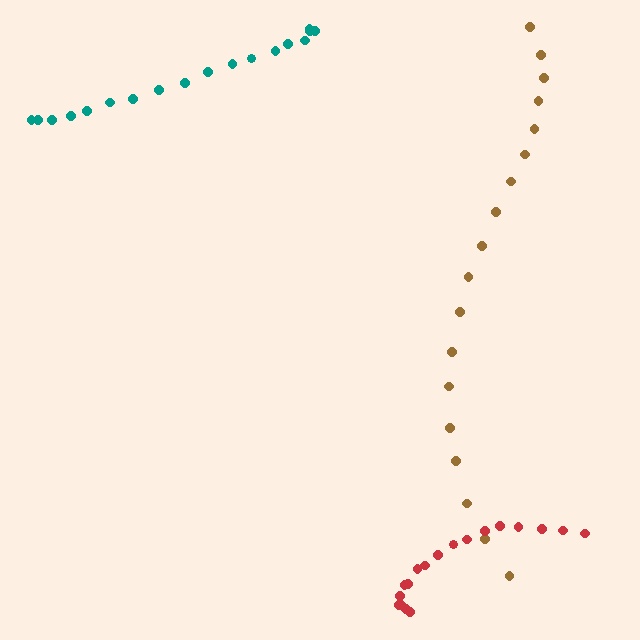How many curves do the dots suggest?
There are 3 distinct paths.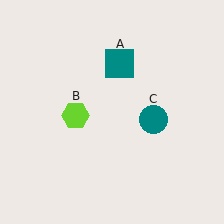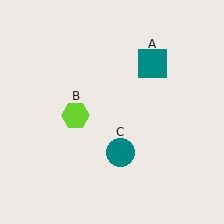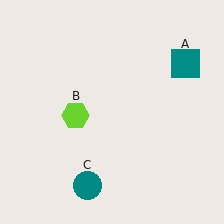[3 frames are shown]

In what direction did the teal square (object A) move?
The teal square (object A) moved right.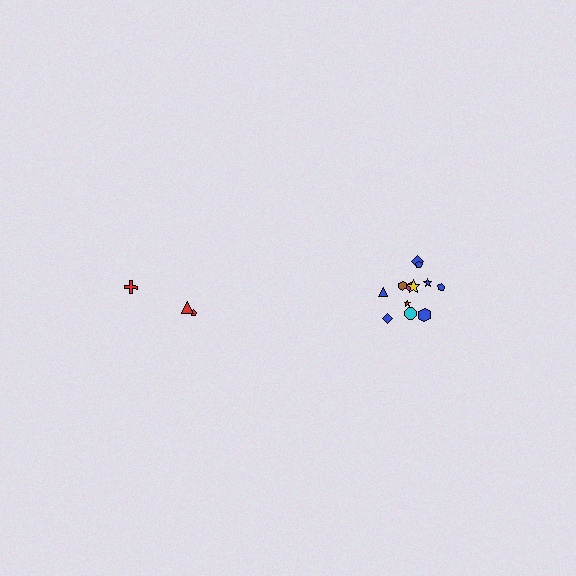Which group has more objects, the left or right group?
The right group.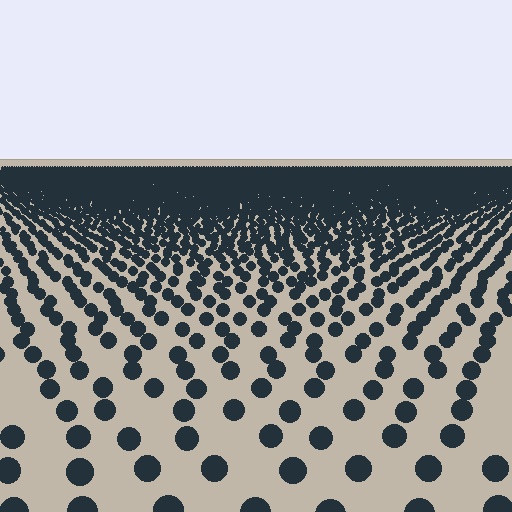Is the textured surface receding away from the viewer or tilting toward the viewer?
The surface is receding away from the viewer. Texture elements get smaller and denser toward the top.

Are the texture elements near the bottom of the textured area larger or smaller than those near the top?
Larger. Near the bottom, elements are closer to the viewer and appear at a bigger on-screen size.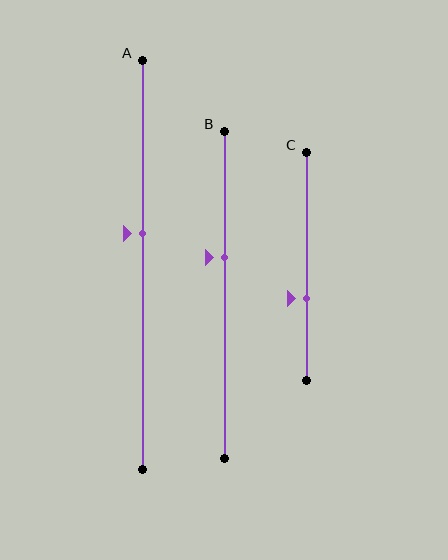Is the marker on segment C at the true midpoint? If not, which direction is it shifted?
No, the marker on segment C is shifted downward by about 14% of the segment length.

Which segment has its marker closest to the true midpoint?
Segment A has its marker closest to the true midpoint.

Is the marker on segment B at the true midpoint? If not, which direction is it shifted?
No, the marker on segment B is shifted upward by about 11% of the segment length.